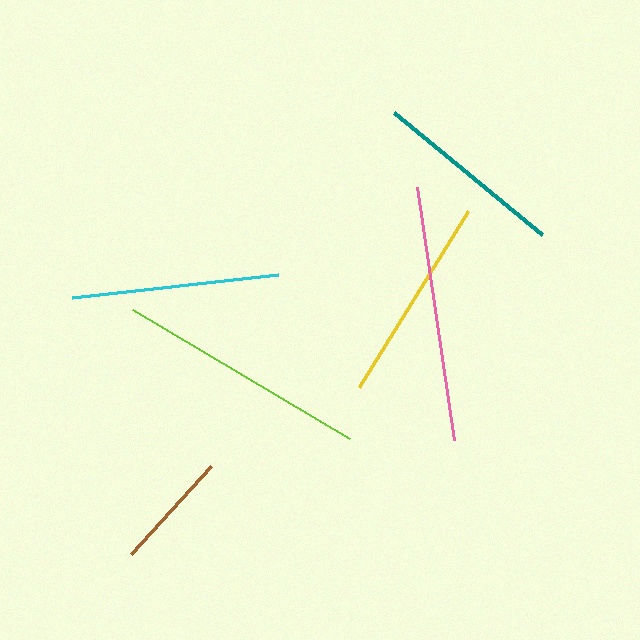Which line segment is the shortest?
The brown line is the shortest at approximately 119 pixels.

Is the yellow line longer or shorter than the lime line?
The lime line is longer than the yellow line.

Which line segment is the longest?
The pink line is the longest at approximately 256 pixels.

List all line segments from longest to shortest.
From longest to shortest: pink, lime, cyan, yellow, teal, brown.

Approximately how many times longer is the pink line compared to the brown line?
The pink line is approximately 2.1 times the length of the brown line.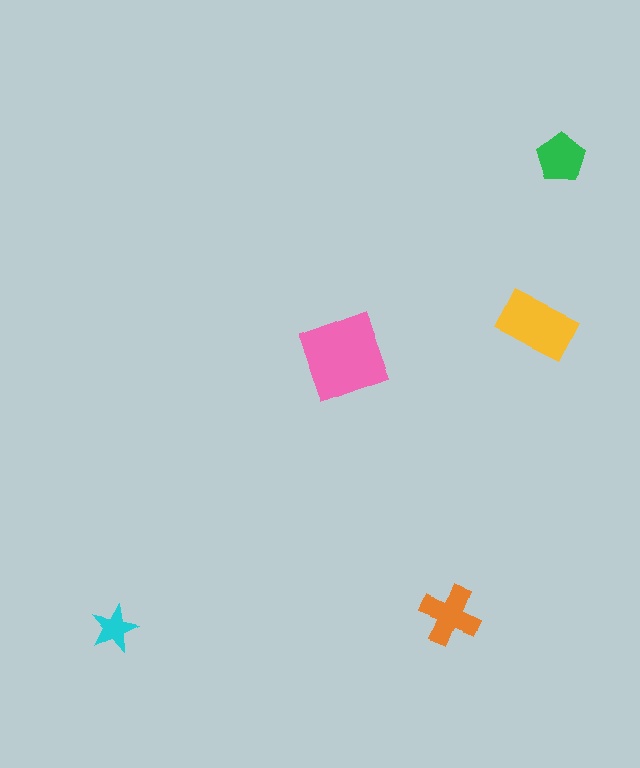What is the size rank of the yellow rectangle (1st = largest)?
2nd.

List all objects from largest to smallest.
The pink square, the yellow rectangle, the orange cross, the green pentagon, the cyan star.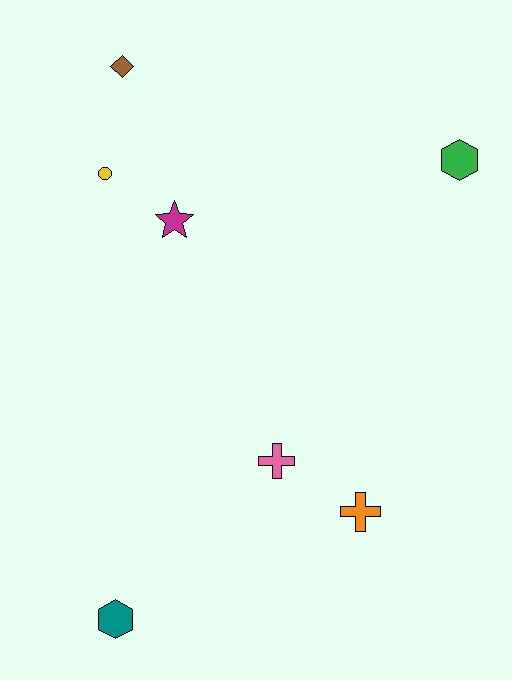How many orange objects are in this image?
There is 1 orange object.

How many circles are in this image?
There is 1 circle.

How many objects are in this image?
There are 7 objects.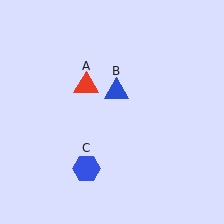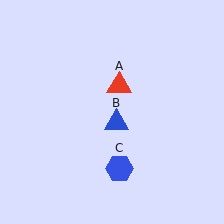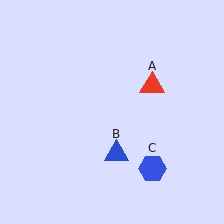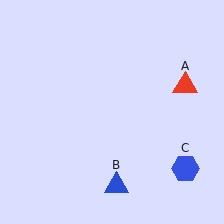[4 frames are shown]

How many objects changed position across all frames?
3 objects changed position: red triangle (object A), blue triangle (object B), blue hexagon (object C).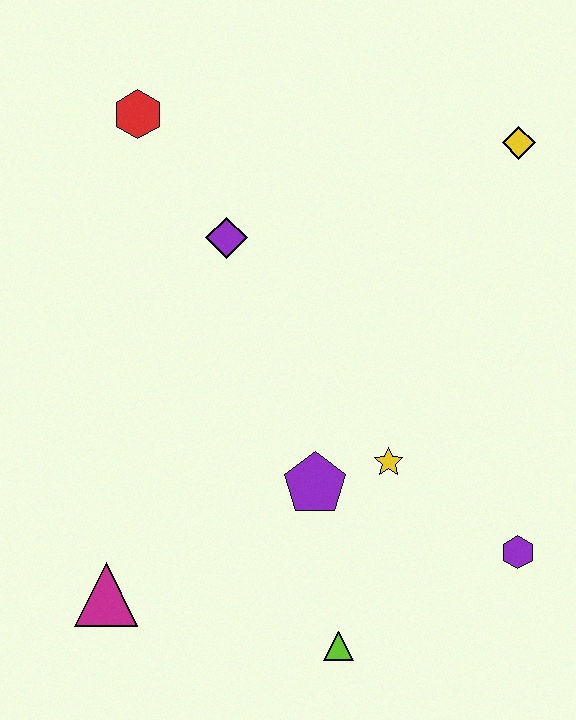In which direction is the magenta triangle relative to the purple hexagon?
The magenta triangle is to the left of the purple hexagon.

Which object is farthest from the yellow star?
The red hexagon is farthest from the yellow star.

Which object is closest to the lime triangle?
The purple pentagon is closest to the lime triangle.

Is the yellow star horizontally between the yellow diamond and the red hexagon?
Yes